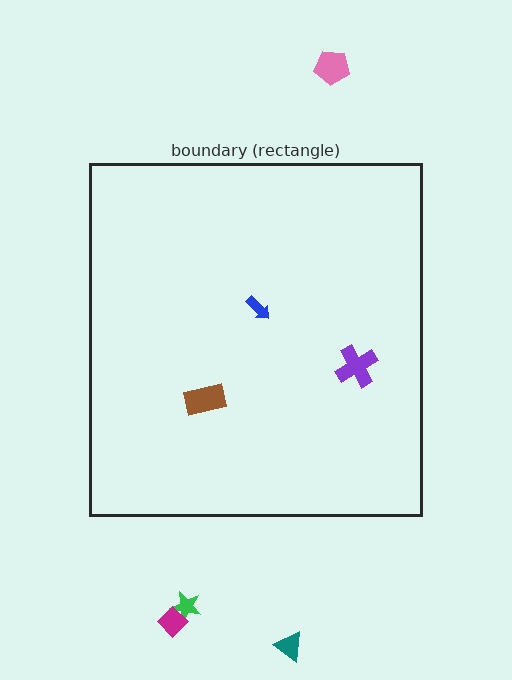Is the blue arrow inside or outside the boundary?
Inside.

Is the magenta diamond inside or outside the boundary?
Outside.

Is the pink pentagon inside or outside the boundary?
Outside.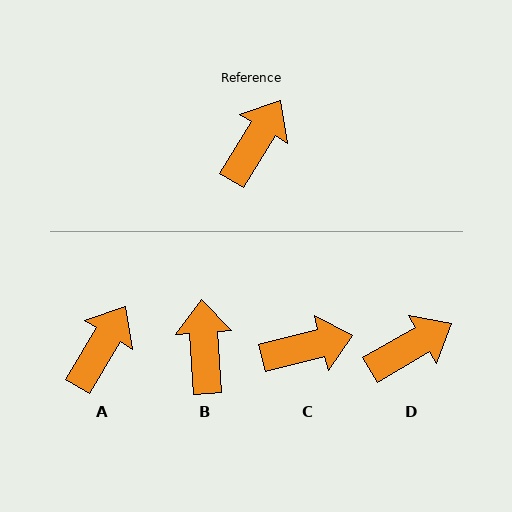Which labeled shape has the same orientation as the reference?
A.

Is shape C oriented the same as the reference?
No, it is off by about 44 degrees.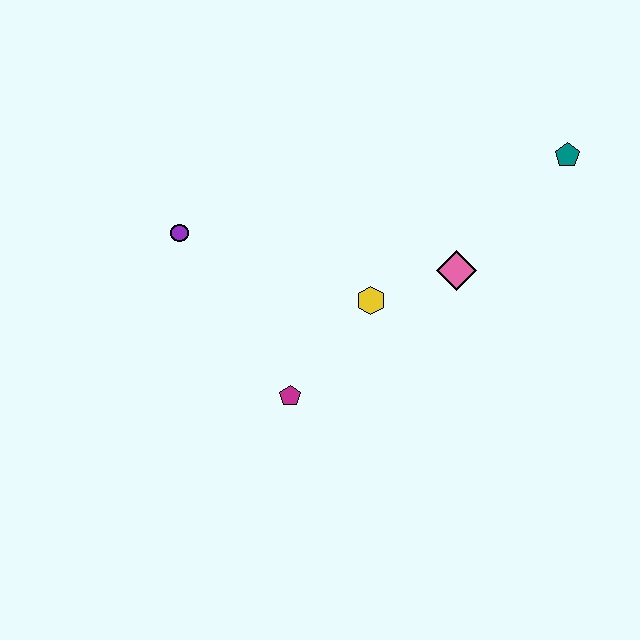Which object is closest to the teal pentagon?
The pink diamond is closest to the teal pentagon.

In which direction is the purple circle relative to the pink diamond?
The purple circle is to the left of the pink diamond.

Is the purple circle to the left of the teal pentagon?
Yes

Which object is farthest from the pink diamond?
The purple circle is farthest from the pink diamond.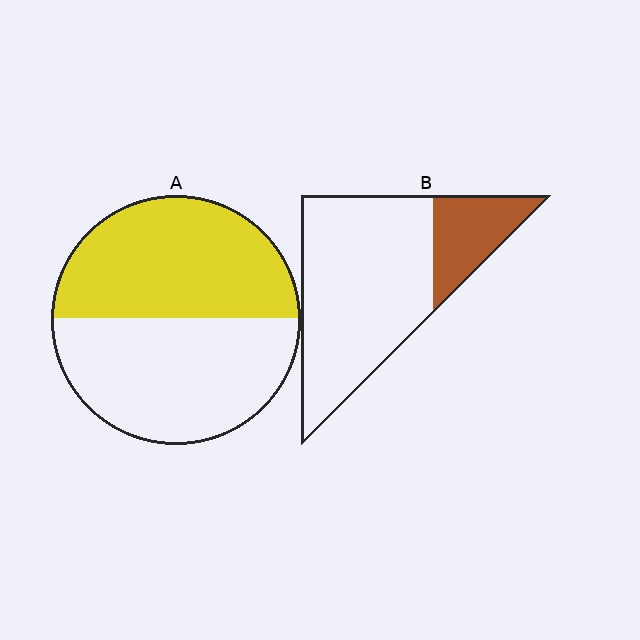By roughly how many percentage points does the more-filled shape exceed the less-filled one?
By roughly 25 percentage points (A over B).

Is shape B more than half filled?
No.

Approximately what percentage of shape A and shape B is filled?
A is approximately 50% and B is approximately 20%.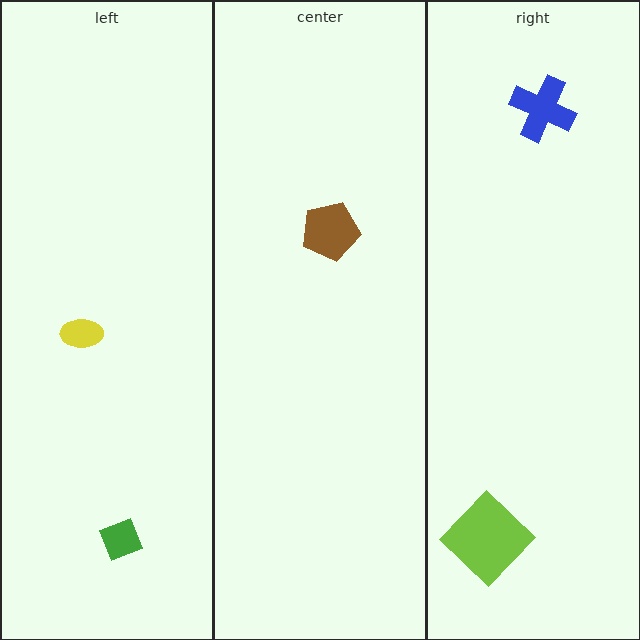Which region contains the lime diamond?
The right region.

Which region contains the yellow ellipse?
The left region.